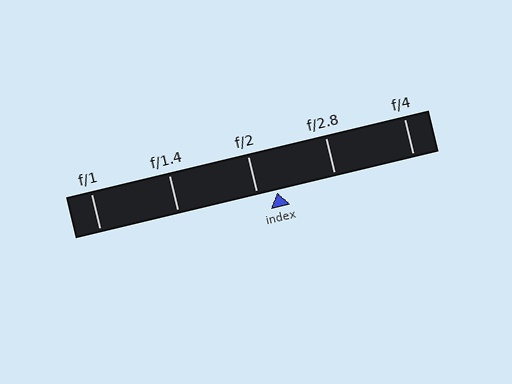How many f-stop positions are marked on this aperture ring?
There are 5 f-stop positions marked.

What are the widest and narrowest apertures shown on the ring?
The widest aperture shown is f/1 and the narrowest is f/4.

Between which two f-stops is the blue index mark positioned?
The index mark is between f/2 and f/2.8.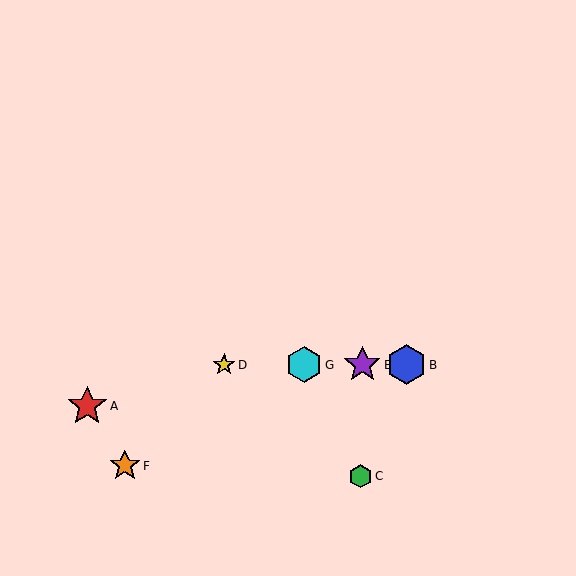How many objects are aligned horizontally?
4 objects (B, D, E, G) are aligned horizontally.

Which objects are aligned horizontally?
Objects B, D, E, G are aligned horizontally.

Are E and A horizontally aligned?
No, E is at y≈365 and A is at y≈406.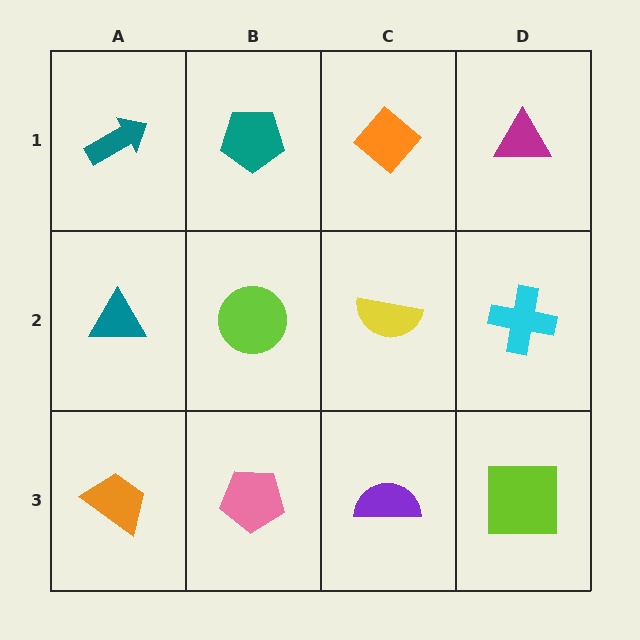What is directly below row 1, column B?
A lime circle.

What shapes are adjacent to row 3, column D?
A cyan cross (row 2, column D), a purple semicircle (row 3, column C).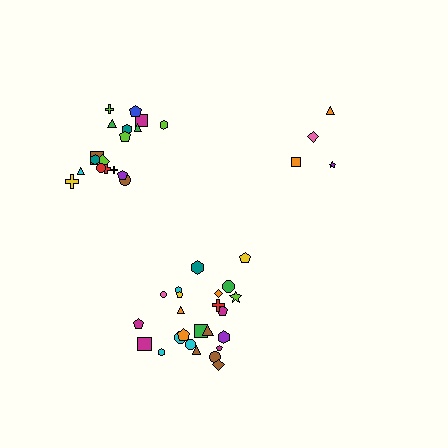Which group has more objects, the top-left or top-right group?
The top-left group.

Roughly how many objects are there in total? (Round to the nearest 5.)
Roughly 45 objects in total.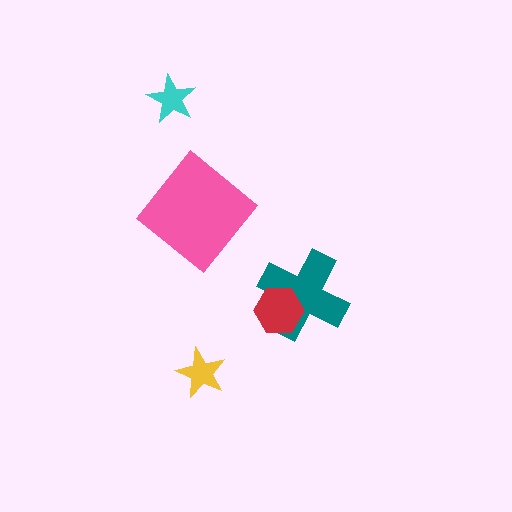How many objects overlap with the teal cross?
1 object overlaps with the teal cross.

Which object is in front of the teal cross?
The red hexagon is in front of the teal cross.